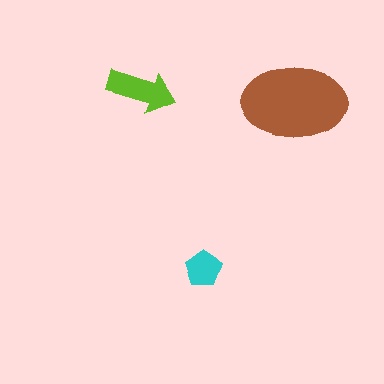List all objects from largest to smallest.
The brown ellipse, the lime arrow, the cyan pentagon.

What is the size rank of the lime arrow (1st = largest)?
2nd.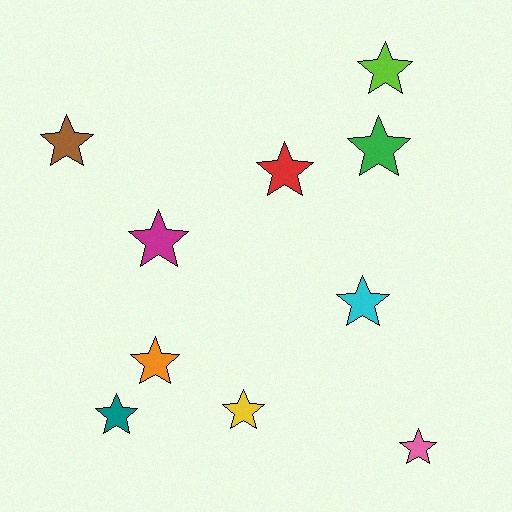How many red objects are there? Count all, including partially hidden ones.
There is 1 red object.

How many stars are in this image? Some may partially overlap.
There are 10 stars.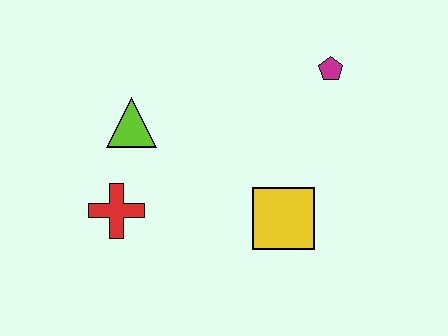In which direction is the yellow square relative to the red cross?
The yellow square is to the right of the red cross.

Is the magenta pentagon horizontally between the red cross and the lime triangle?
No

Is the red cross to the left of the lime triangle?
Yes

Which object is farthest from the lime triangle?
The magenta pentagon is farthest from the lime triangle.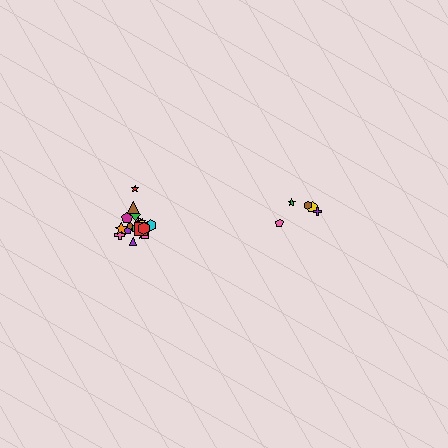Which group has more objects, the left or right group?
The left group.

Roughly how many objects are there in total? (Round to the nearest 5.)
Roughly 25 objects in total.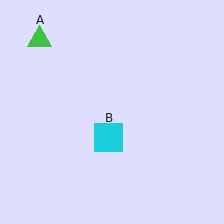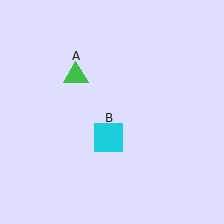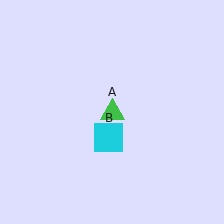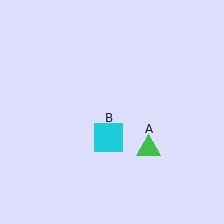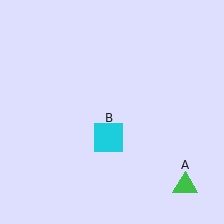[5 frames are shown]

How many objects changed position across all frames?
1 object changed position: green triangle (object A).